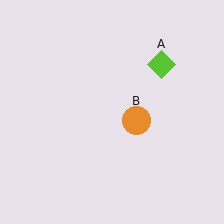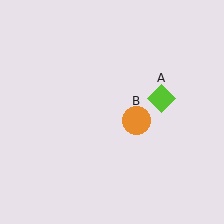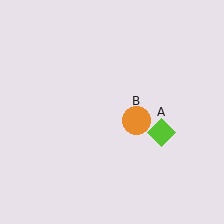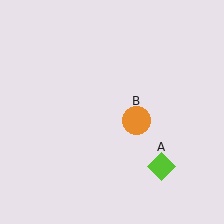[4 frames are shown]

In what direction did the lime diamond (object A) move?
The lime diamond (object A) moved down.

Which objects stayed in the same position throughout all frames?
Orange circle (object B) remained stationary.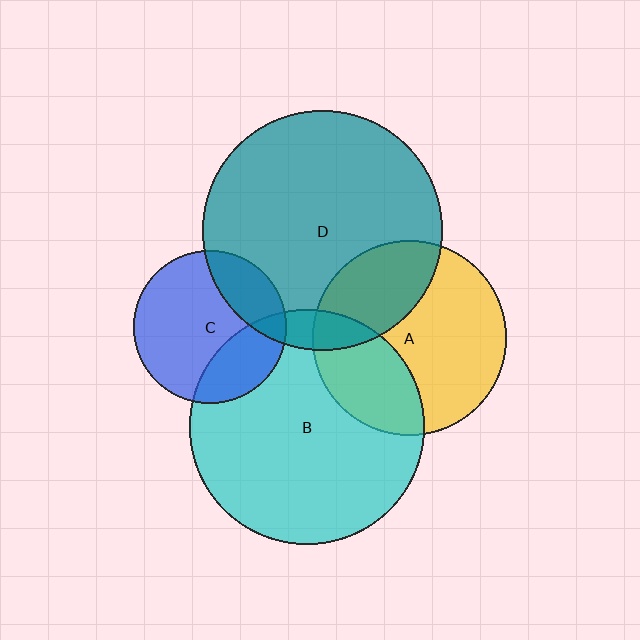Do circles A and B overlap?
Yes.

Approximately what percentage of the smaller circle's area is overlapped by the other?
Approximately 30%.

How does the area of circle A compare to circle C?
Approximately 1.6 times.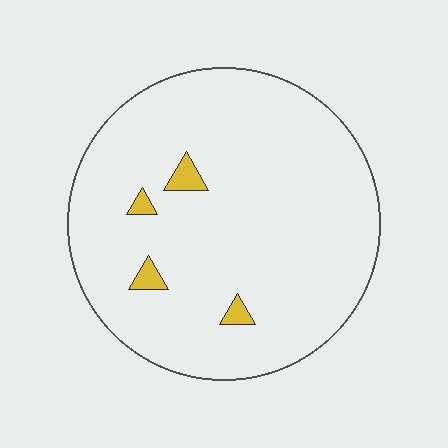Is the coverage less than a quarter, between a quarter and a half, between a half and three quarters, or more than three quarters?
Less than a quarter.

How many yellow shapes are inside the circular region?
4.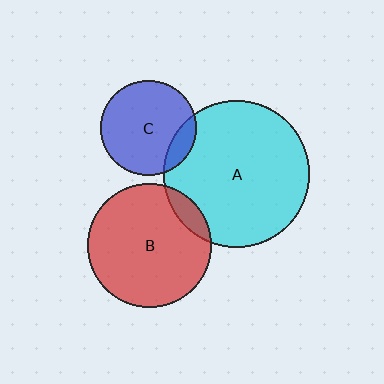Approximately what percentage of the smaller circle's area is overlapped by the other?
Approximately 10%.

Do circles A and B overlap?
Yes.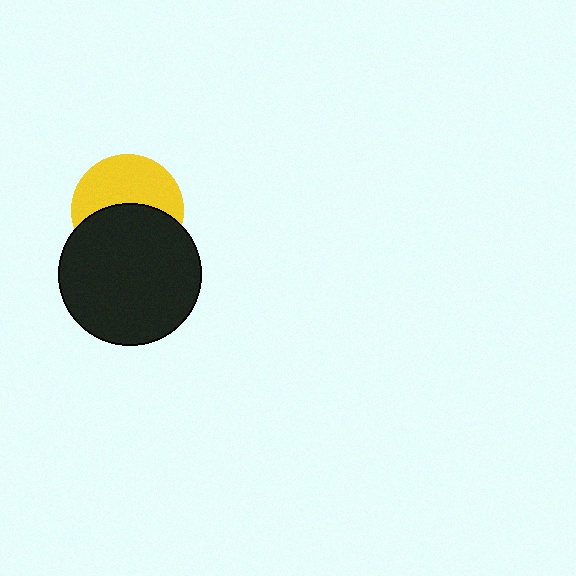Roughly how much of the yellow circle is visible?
About half of it is visible (roughly 51%).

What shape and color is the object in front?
The object in front is a black circle.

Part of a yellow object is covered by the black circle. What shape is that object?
It is a circle.